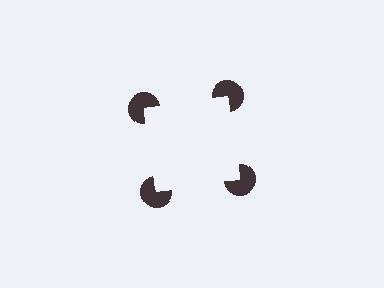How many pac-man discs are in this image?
There are 4 — one at each vertex of the illusory square.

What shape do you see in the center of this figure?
An illusory square — its edges are inferred from the aligned wedge cuts in the pac-man discs, not physically drawn.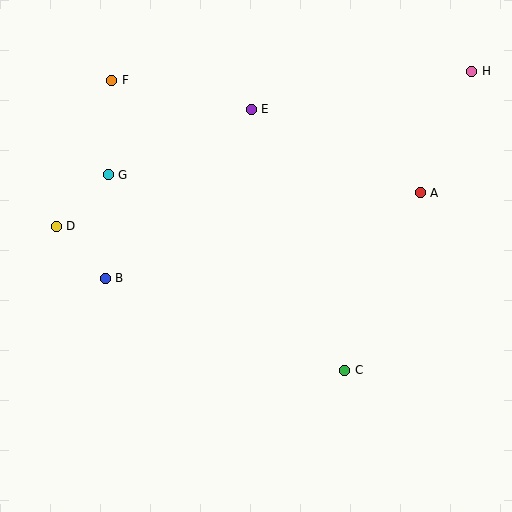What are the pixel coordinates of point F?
Point F is at (112, 80).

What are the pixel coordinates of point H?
Point H is at (472, 71).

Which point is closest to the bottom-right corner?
Point C is closest to the bottom-right corner.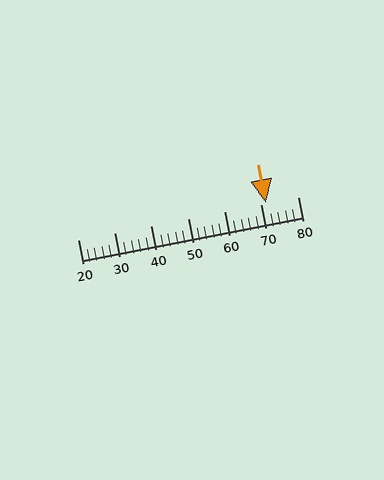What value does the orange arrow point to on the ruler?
The orange arrow points to approximately 71.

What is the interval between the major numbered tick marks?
The major tick marks are spaced 10 units apart.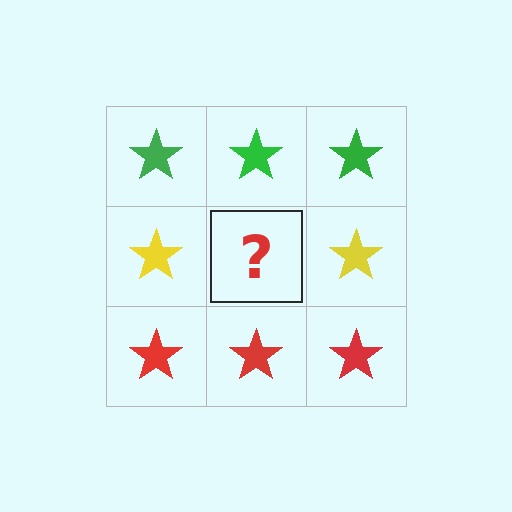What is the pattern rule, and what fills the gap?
The rule is that each row has a consistent color. The gap should be filled with a yellow star.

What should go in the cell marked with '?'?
The missing cell should contain a yellow star.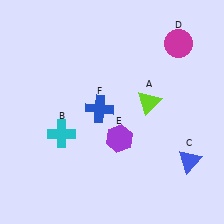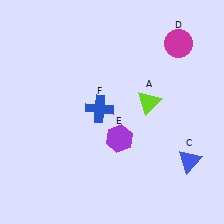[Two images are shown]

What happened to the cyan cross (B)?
The cyan cross (B) was removed in Image 2. It was in the bottom-left area of Image 1.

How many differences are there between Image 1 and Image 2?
There is 1 difference between the two images.